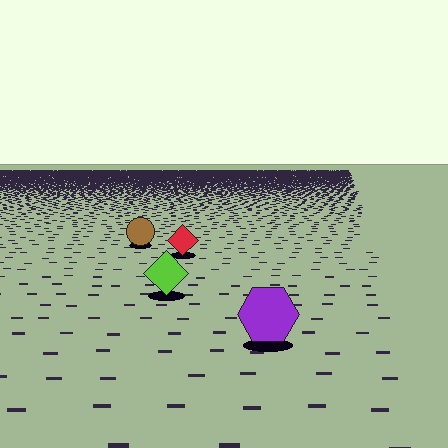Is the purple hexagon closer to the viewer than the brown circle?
Yes. The purple hexagon is closer — you can tell from the texture gradient: the ground texture is coarser near it.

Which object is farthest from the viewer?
The brown circle is farthest from the viewer. It appears smaller and the ground texture around it is denser.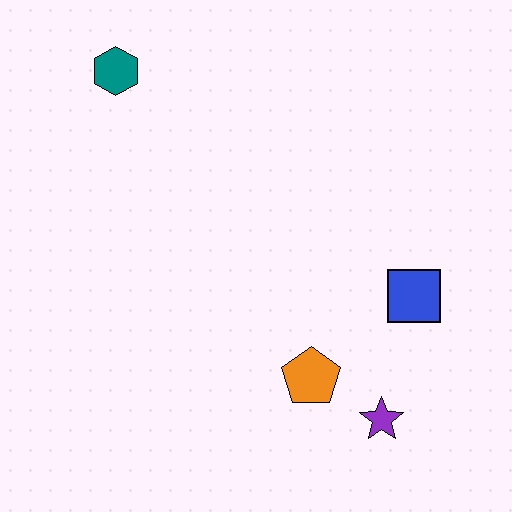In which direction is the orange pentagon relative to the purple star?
The orange pentagon is to the left of the purple star.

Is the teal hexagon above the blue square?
Yes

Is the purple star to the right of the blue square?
No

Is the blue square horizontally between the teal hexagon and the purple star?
No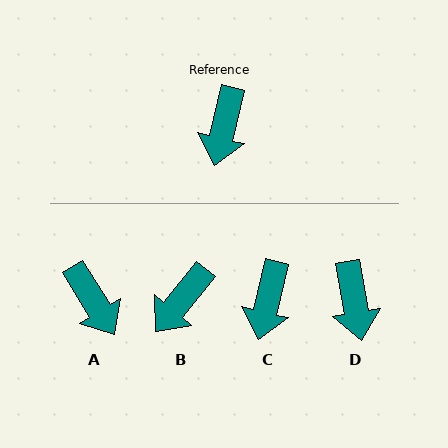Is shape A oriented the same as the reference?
No, it is off by about 45 degrees.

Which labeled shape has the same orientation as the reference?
C.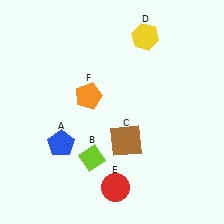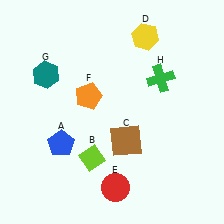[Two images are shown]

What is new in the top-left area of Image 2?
A teal hexagon (G) was added in the top-left area of Image 2.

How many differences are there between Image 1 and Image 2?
There are 2 differences between the two images.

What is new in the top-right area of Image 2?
A green cross (H) was added in the top-right area of Image 2.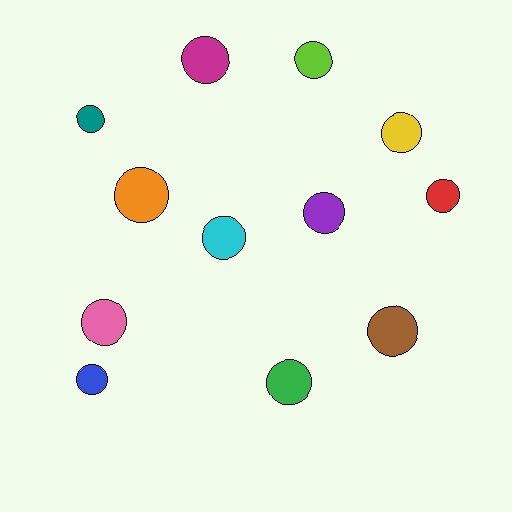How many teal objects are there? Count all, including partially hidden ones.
There is 1 teal object.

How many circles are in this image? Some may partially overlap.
There are 12 circles.